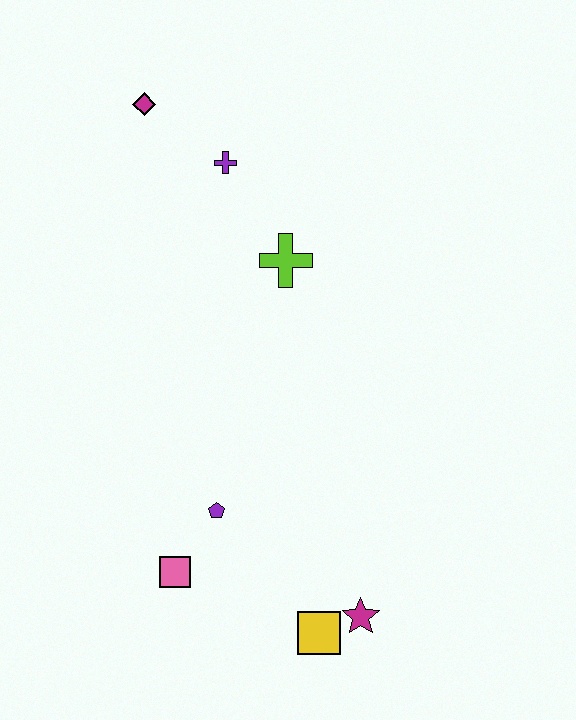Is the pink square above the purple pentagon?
No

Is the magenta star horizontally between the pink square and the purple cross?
No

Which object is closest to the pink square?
The purple pentagon is closest to the pink square.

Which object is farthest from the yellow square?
The magenta diamond is farthest from the yellow square.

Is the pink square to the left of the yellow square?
Yes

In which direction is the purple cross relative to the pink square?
The purple cross is above the pink square.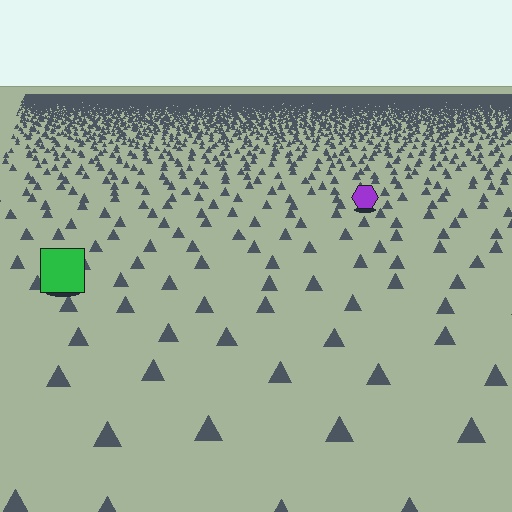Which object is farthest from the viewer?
The purple hexagon is farthest from the viewer. It appears smaller and the ground texture around it is denser.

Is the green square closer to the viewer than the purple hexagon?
Yes. The green square is closer — you can tell from the texture gradient: the ground texture is coarser near it.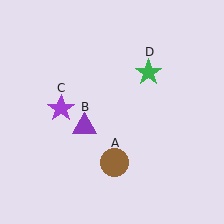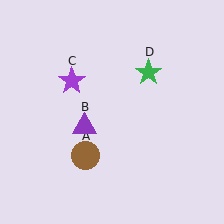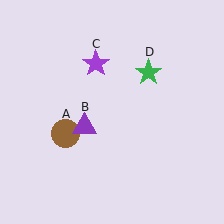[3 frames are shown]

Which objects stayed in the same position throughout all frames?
Purple triangle (object B) and green star (object D) remained stationary.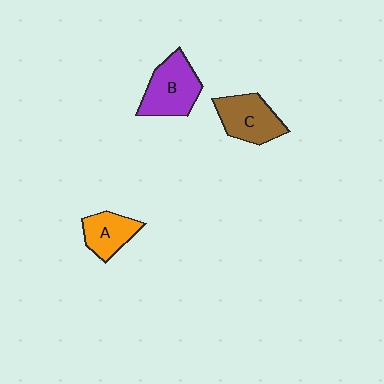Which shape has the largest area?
Shape B (purple).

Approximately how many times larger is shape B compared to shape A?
Approximately 1.4 times.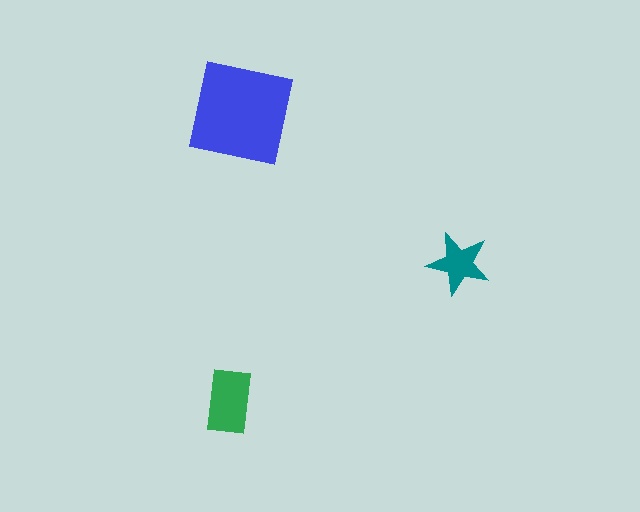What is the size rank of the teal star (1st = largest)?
3rd.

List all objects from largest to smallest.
The blue square, the green rectangle, the teal star.